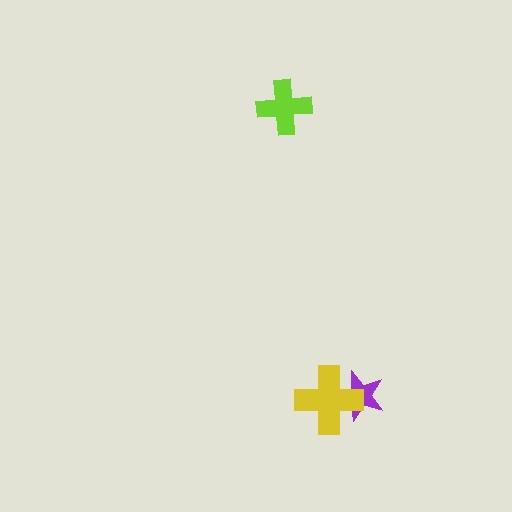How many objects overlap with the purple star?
1 object overlaps with the purple star.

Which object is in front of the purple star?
The yellow cross is in front of the purple star.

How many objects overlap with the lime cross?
0 objects overlap with the lime cross.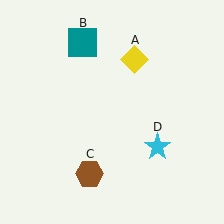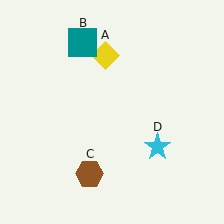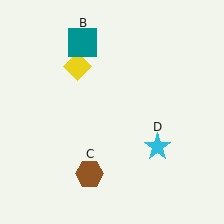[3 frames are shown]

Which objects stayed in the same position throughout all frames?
Teal square (object B) and brown hexagon (object C) and cyan star (object D) remained stationary.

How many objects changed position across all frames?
1 object changed position: yellow diamond (object A).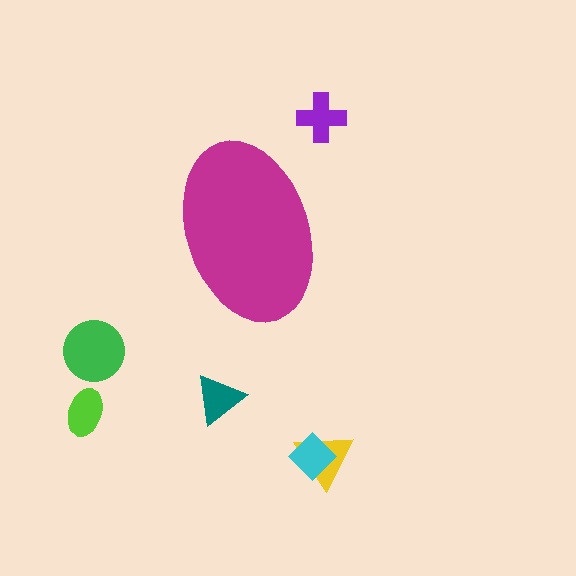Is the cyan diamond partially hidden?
No, the cyan diamond is fully visible.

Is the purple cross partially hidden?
No, the purple cross is fully visible.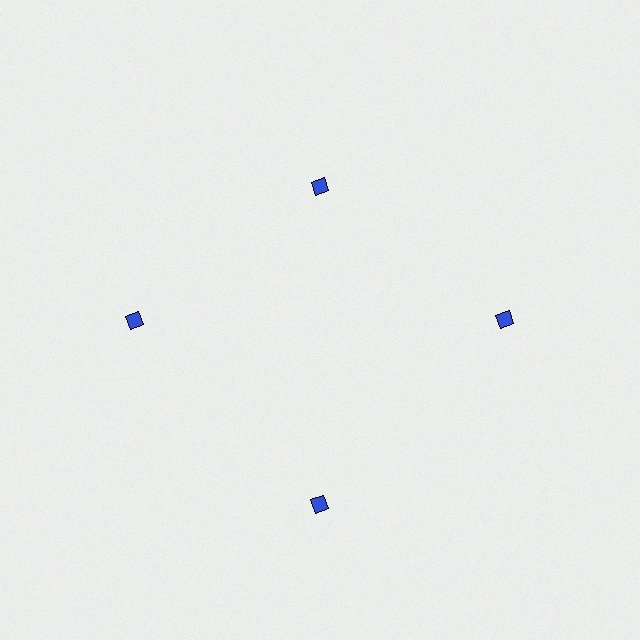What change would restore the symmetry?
The symmetry would be restored by moving it outward, back onto the ring so that all 4 diamonds sit at equal angles and equal distance from the center.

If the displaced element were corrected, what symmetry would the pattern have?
It would have 4-fold rotational symmetry — the pattern would map onto itself every 90 degrees.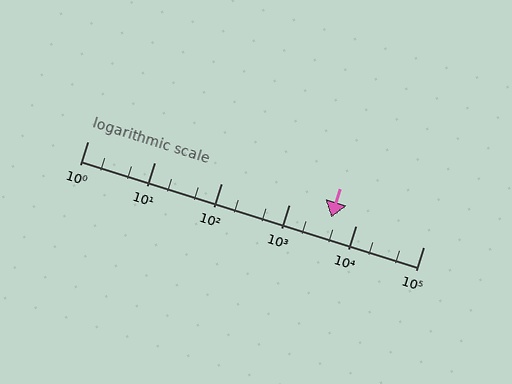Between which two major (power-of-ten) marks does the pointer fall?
The pointer is between 1000 and 10000.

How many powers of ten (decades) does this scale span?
The scale spans 5 decades, from 1 to 100000.